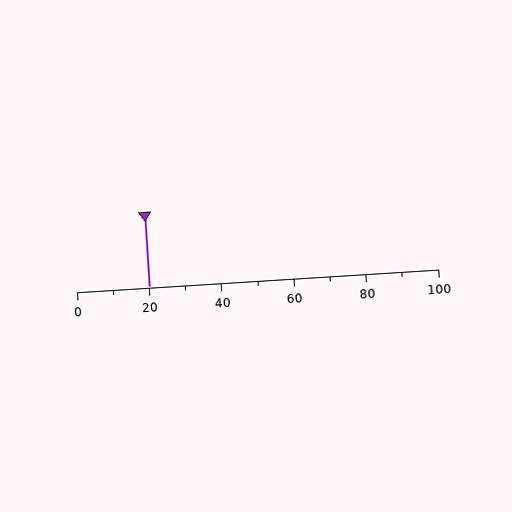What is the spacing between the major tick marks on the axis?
The major ticks are spaced 20 apart.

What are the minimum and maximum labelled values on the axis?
The axis runs from 0 to 100.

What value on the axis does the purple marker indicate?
The marker indicates approximately 20.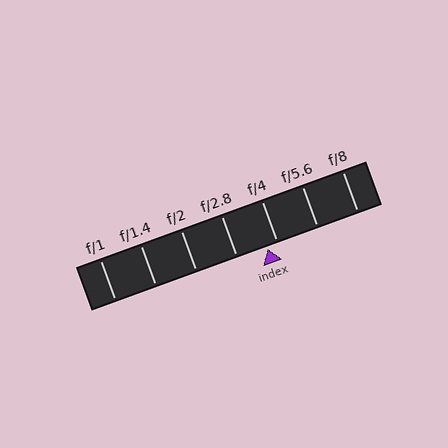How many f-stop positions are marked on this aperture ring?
There are 7 f-stop positions marked.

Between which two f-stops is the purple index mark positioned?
The index mark is between f/2.8 and f/4.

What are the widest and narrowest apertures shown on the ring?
The widest aperture shown is f/1 and the narrowest is f/8.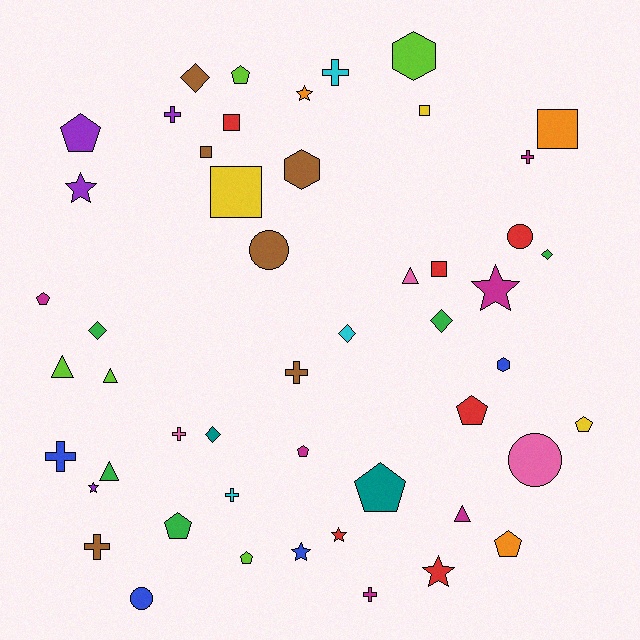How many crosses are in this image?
There are 9 crosses.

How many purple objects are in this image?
There are 4 purple objects.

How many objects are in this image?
There are 50 objects.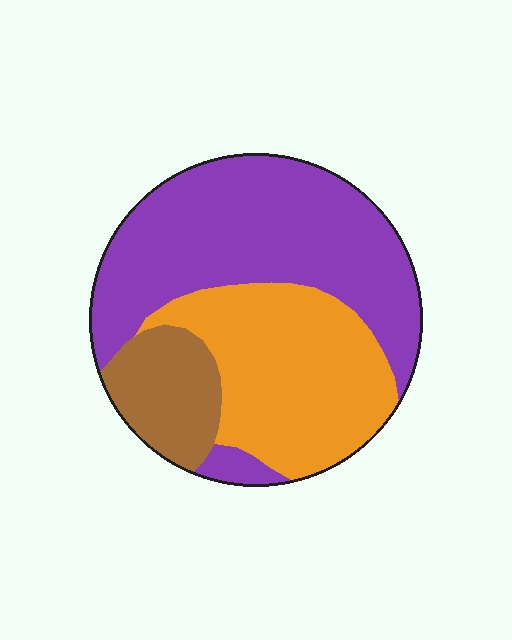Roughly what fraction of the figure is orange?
Orange takes up about one third (1/3) of the figure.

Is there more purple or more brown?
Purple.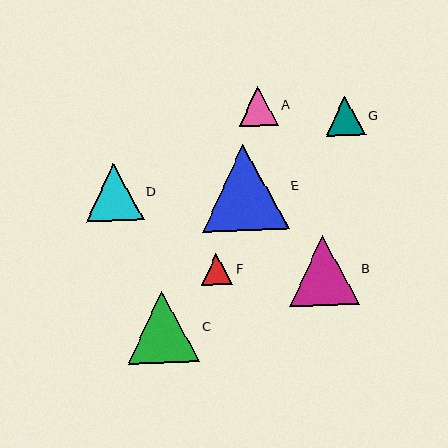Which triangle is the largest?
Triangle E is the largest with a size of approximately 87 pixels.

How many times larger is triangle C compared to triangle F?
Triangle C is approximately 2.3 times the size of triangle F.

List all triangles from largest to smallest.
From largest to smallest: E, C, B, D, A, G, F.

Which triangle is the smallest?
Triangle F is the smallest with a size of approximately 32 pixels.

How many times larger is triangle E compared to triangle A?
Triangle E is approximately 2.2 times the size of triangle A.